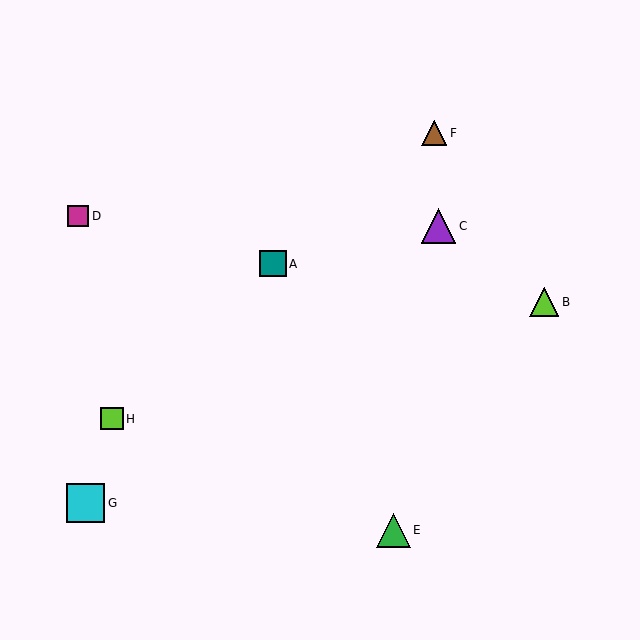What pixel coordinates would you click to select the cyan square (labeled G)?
Click at (85, 503) to select the cyan square G.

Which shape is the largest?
The cyan square (labeled G) is the largest.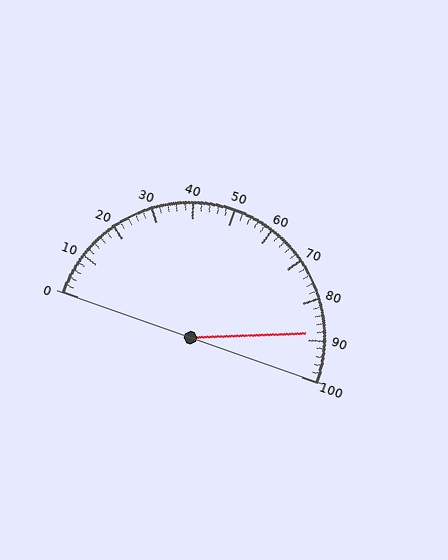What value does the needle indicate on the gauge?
The needle indicates approximately 88.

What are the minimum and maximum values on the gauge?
The gauge ranges from 0 to 100.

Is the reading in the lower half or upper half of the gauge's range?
The reading is in the upper half of the range (0 to 100).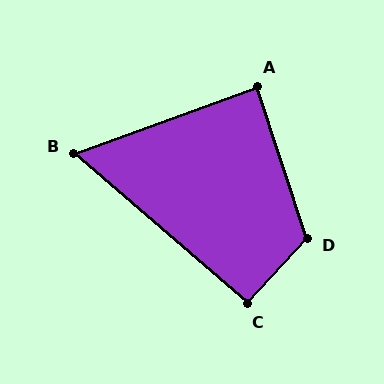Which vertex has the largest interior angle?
D, at approximately 119 degrees.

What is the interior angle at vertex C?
Approximately 92 degrees (approximately right).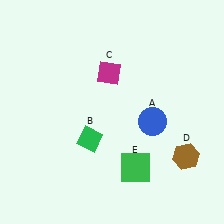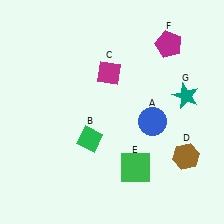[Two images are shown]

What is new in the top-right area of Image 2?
A teal star (G) was added in the top-right area of Image 2.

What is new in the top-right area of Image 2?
A magenta pentagon (F) was added in the top-right area of Image 2.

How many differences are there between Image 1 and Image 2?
There are 2 differences between the two images.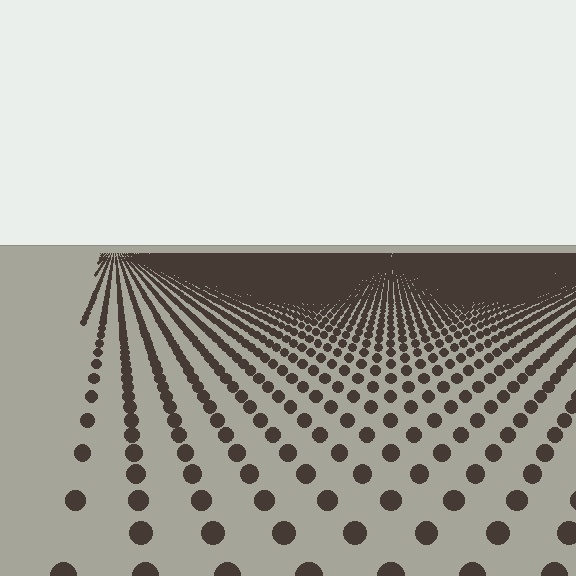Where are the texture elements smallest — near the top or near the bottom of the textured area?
Near the top.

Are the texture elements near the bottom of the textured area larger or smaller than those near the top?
Larger. Near the bottom, elements are closer to the viewer and appear at a bigger on-screen size.